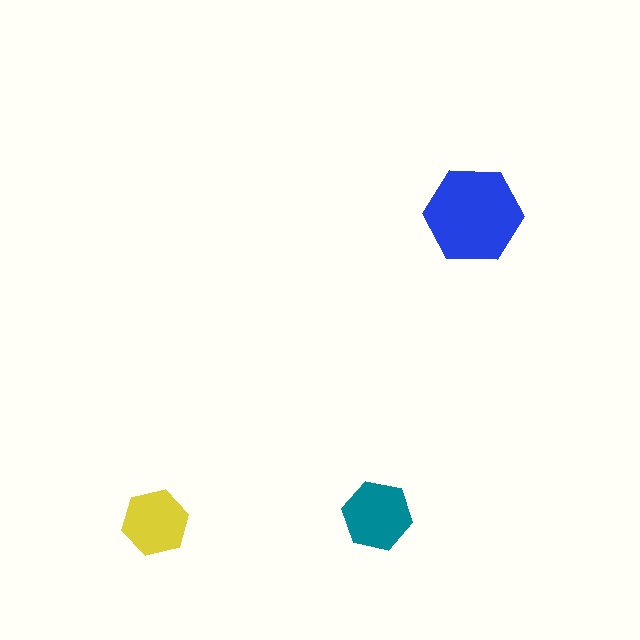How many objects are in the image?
There are 3 objects in the image.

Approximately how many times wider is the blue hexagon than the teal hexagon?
About 1.5 times wider.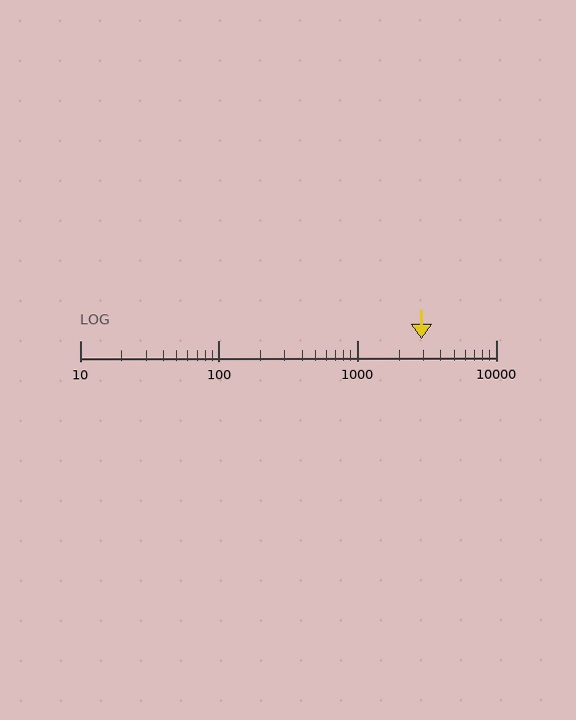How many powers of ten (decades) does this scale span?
The scale spans 3 decades, from 10 to 10000.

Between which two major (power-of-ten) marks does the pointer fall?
The pointer is between 1000 and 10000.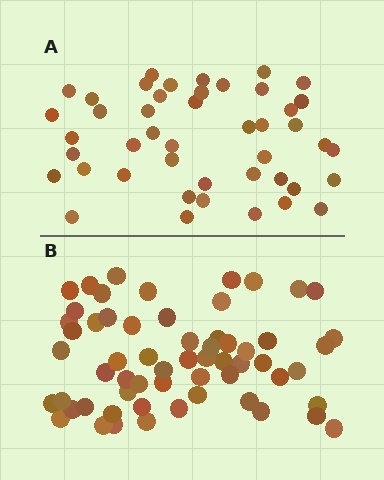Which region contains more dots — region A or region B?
Region B (the bottom region) has more dots.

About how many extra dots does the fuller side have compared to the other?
Region B has approximately 15 more dots than region A.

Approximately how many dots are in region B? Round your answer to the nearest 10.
About 60 dots.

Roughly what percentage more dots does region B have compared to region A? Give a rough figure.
About 35% more.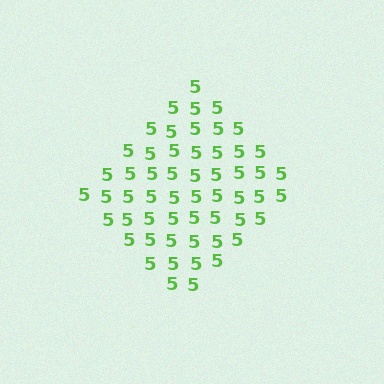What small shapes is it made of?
It is made of small digit 5's.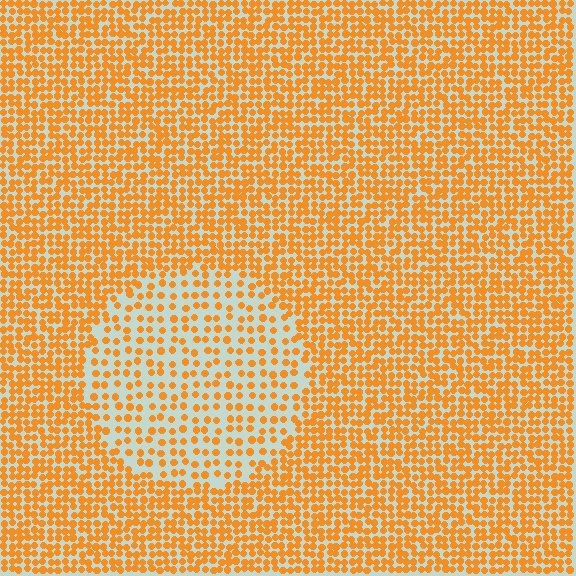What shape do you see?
I see a circle.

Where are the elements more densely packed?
The elements are more densely packed outside the circle boundary.